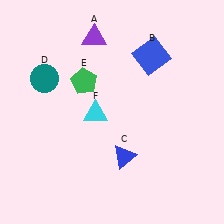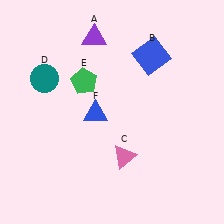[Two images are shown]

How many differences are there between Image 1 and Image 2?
There are 2 differences between the two images.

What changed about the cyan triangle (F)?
In Image 1, F is cyan. In Image 2, it changed to blue.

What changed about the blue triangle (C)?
In Image 1, C is blue. In Image 2, it changed to pink.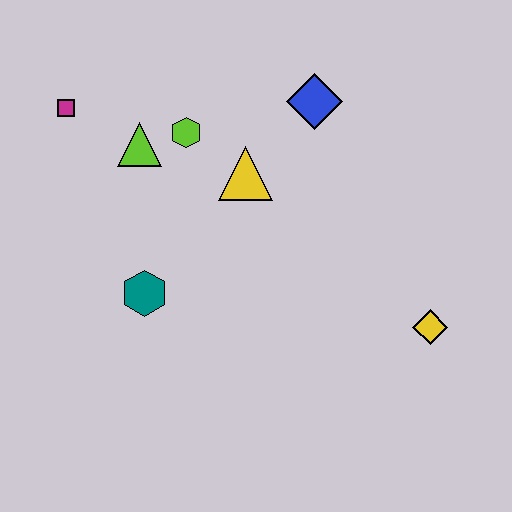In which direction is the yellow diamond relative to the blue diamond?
The yellow diamond is below the blue diamond.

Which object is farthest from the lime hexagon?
The yellow diamond is farthest from the lime hexagon.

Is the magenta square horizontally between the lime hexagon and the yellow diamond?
No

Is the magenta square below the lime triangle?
No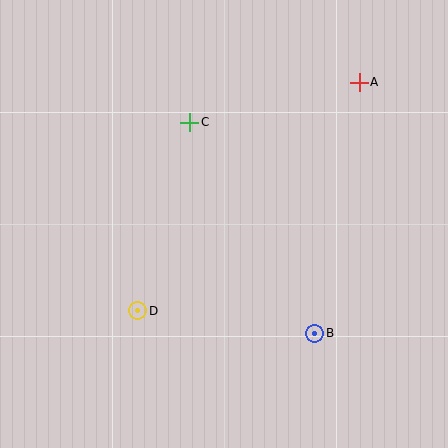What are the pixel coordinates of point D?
Point D is at (138, 311).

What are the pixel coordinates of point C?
Point C is at (190, 122).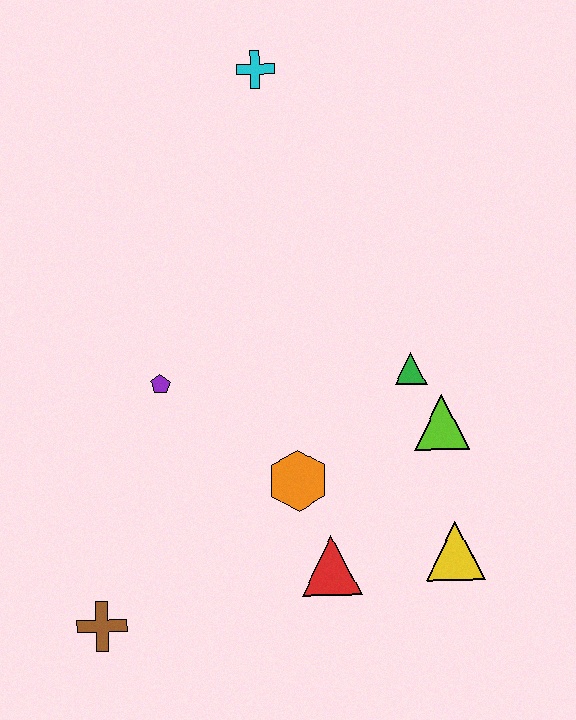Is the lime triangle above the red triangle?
Yes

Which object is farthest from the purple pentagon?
The yellow triangle is farthest from the purple pentagon.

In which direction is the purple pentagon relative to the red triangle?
The purple pentagon is above the red triangle.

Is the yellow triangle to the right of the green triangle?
Yes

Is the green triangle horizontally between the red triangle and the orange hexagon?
No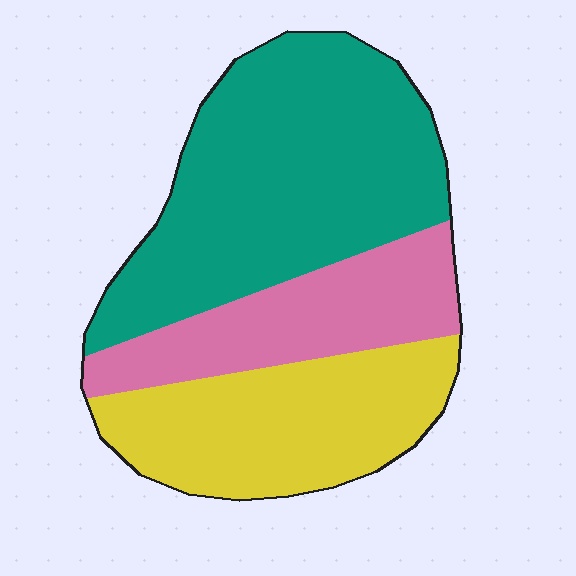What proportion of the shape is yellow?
Yellow covers 30% of the shape.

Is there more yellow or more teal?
Teal.